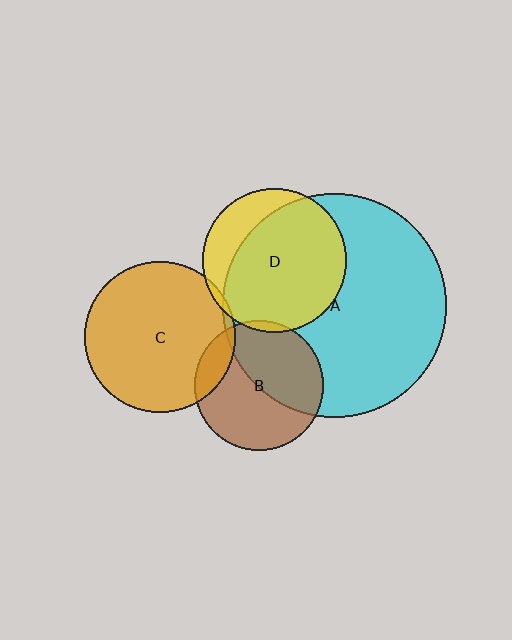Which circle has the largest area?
Circle A (cyan).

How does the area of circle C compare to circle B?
Approximately 1.4 times.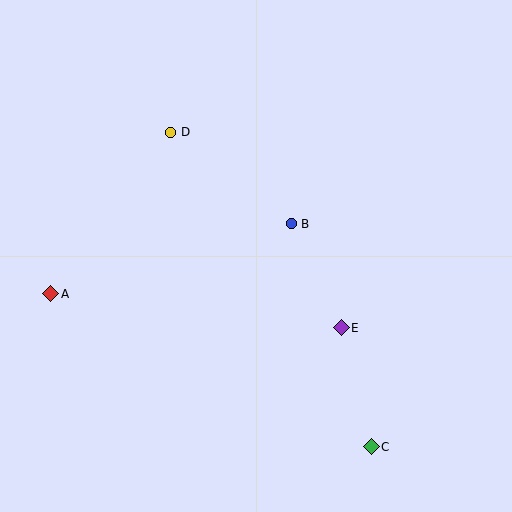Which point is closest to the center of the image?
Point B at (291, 224) is closest to the center.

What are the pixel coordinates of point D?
Point D is at (171, 132).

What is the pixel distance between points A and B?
The distance between A and B is 250 pixels.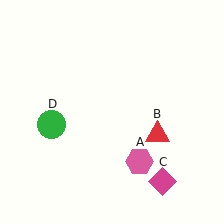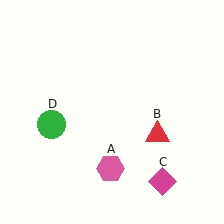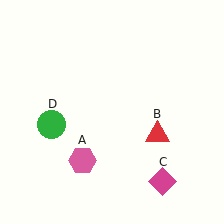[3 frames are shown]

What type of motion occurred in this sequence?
The pink hexagon (object A) rotated clockwise around the center of the scene.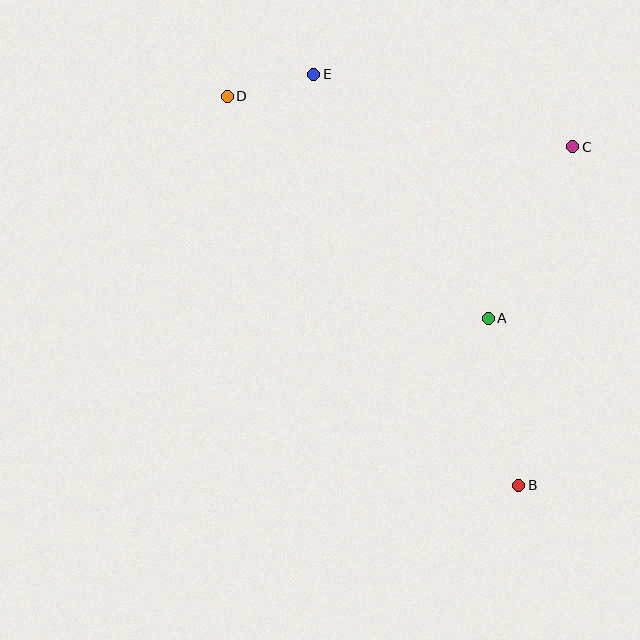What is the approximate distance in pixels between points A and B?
The distance between A and B is approximately 170 pixels.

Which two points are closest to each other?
Points D and E are closest to each other.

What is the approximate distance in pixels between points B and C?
The distance between B and C is approximately 343 pixels.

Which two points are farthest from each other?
Points B and D are farthest from each other.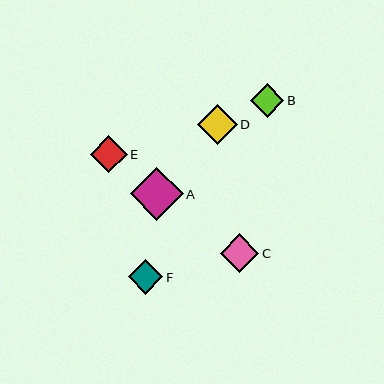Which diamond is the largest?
Diamond A is the largest with a size of approximately 53 pixels.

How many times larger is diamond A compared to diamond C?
Diamond A is approximately 1.4 times the size of diamond C.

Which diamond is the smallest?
Diamond B is the smallest with a size of approximately 33 pixels.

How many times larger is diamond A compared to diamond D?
Diamond A is approximately 1.3 times the size of diamond D.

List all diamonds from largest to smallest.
From largest to smallest: A, D, C, E, F, B.